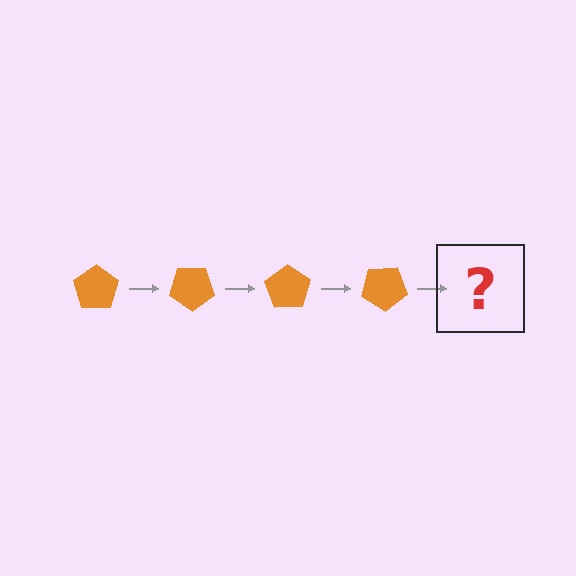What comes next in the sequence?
The next element should be an orange pentagon rotated 140 degrees.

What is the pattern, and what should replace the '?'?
The pattern is that the pentagon rotates 35 degrees each step. The '?' should be an orange pentagon rotated 140 degrees.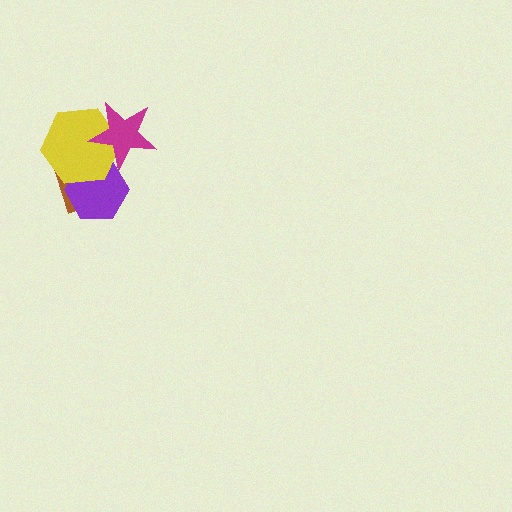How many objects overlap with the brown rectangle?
2 objects overlap with the brown rectangle.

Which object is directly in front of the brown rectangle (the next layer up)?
The purple hexagon is directly in front of the brown rectangle.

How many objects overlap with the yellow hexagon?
3 objects overlap with the yellow hexagon.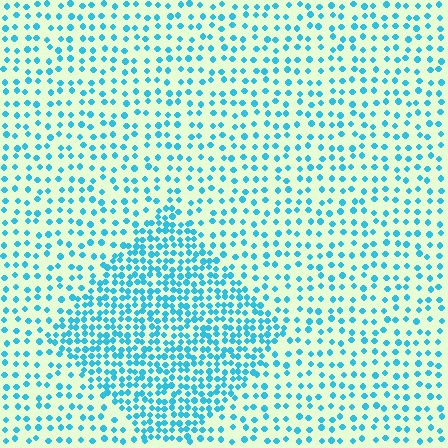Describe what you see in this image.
The image contains small cyan elements arranged at two different densities. A diamond-shaped region is visible where the elements are more densely packed than the surrounding area.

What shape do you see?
I see a diamond.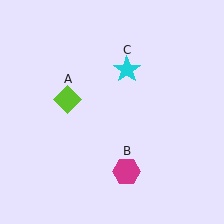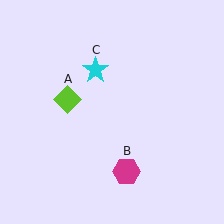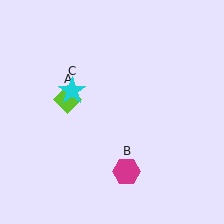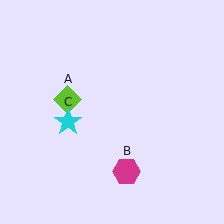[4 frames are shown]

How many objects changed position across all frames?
1 object changed position: cyan star (object C).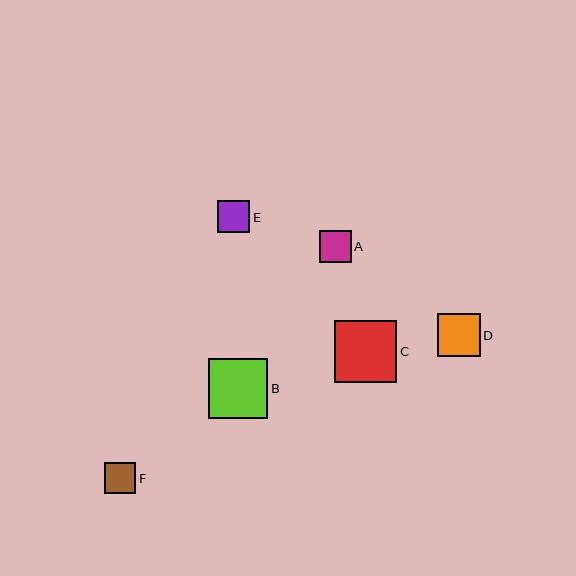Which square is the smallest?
Square F is the smallest with a size of approximately 31 pixels.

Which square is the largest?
Square C is the largest with a size of approximately 62 pixels.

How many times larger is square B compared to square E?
Square B is approximately 1.9 times the size of square E.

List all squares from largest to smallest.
From largest to smallest: C, B, D, A, E, F.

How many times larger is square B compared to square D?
Square B is approximately 1.4 times the size of square D.